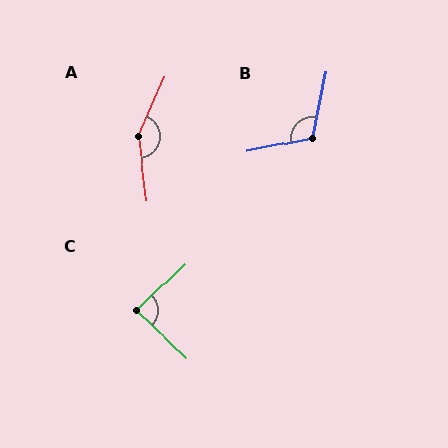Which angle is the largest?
A, at approximately 148 degrees.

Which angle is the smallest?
C, at approximately 88 degrees.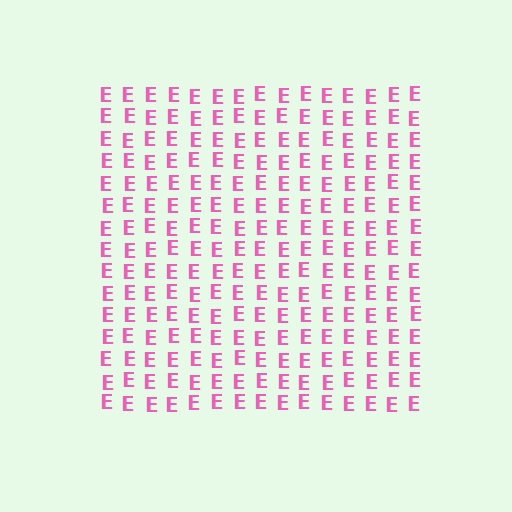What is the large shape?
The large shape is a square.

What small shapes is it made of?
It is made of small letter E's.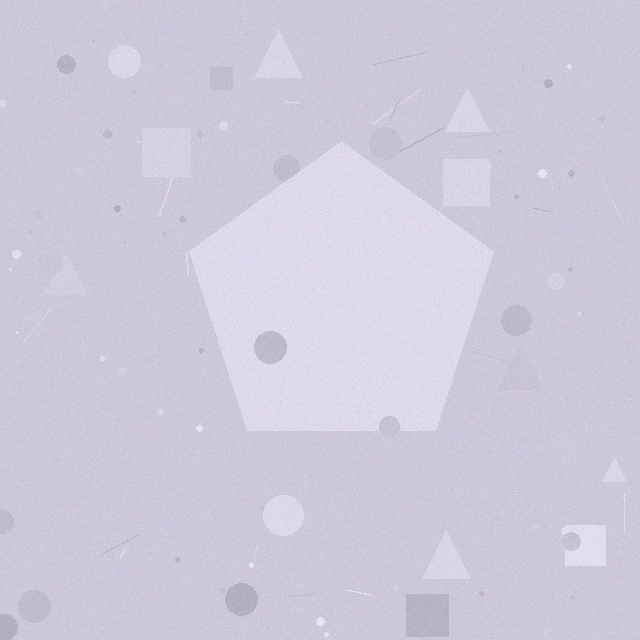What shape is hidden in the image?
A pentagon is hidden in the image.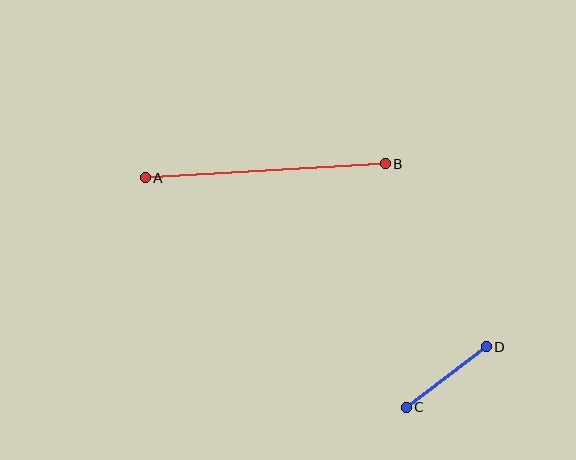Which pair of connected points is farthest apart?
Points A and B are farthest apart.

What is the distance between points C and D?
The distance is approximately 100 pixels.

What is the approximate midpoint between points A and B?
The midpoint is at approximately (265, 171) pixels.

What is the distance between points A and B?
The distance is approximately 241 pixels.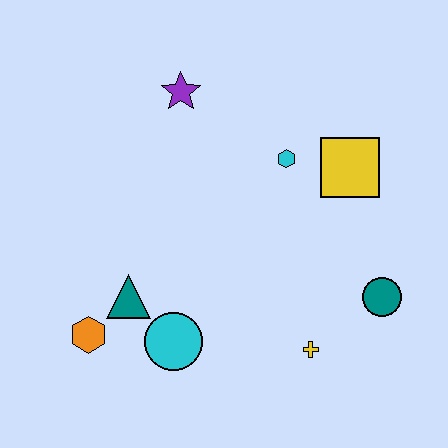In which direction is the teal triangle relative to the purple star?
The teal triangle is below the purple star.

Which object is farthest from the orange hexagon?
The yellow square is farthest from the orange hexagon.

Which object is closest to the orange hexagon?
The teal triangle is closest to the orange hexagon.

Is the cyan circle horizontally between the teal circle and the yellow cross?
No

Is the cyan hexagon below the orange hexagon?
No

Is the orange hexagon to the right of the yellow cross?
No